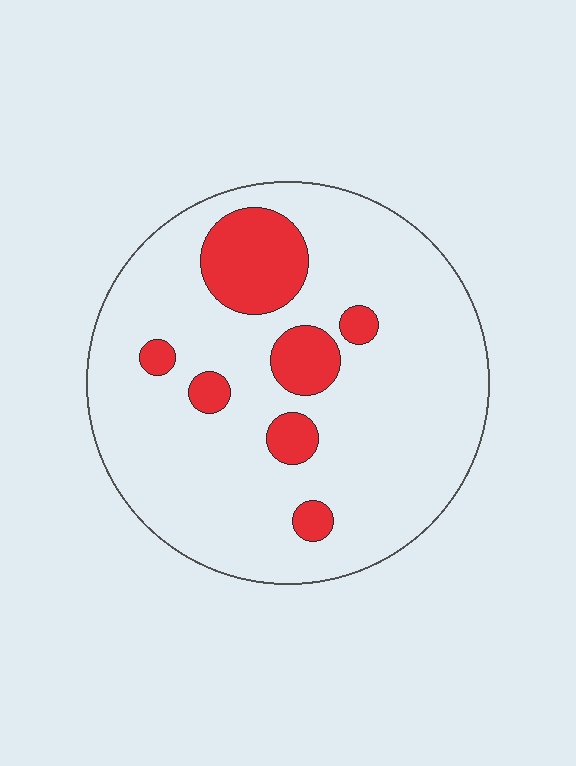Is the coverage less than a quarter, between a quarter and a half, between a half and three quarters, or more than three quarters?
Less than a quarter.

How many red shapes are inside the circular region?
7.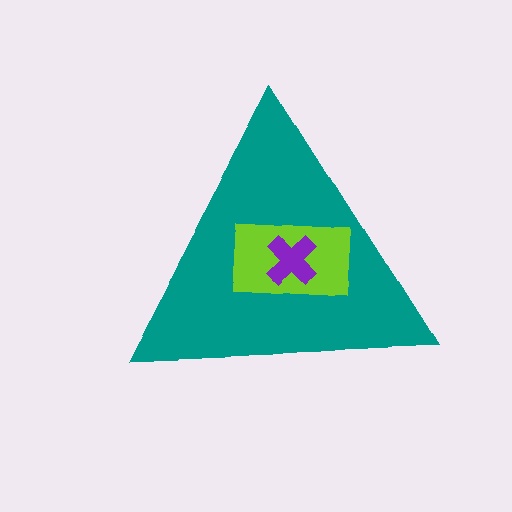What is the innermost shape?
The purple cross.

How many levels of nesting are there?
3.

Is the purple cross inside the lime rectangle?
Yes.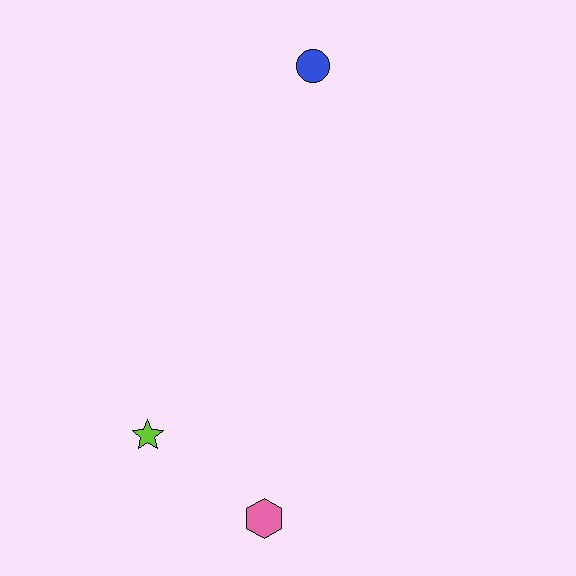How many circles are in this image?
There is 1 circle.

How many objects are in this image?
There are 3 objects.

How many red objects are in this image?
There are no red objects.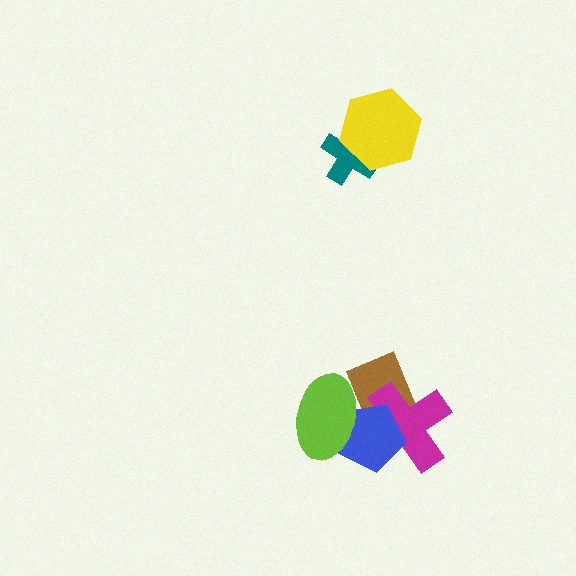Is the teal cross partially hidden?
Yes, it is partially covered by another shape.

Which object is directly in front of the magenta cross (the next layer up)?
The blue pentagon is directly in front of the magenta cross.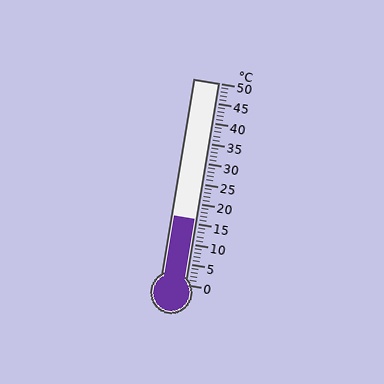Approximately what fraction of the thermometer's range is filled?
The thermometer is filled to approximately 30% of its range.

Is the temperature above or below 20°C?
The temperature is below 20°C.